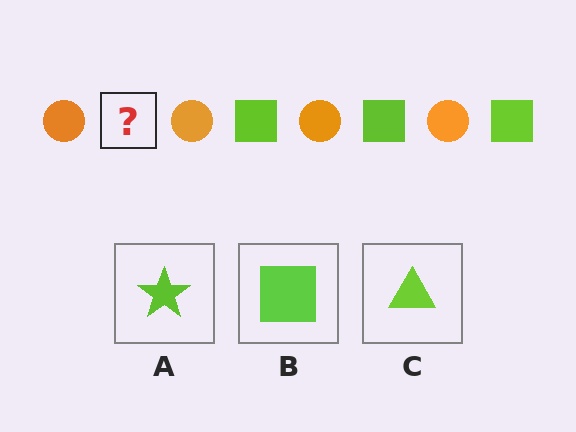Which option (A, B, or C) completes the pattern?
B.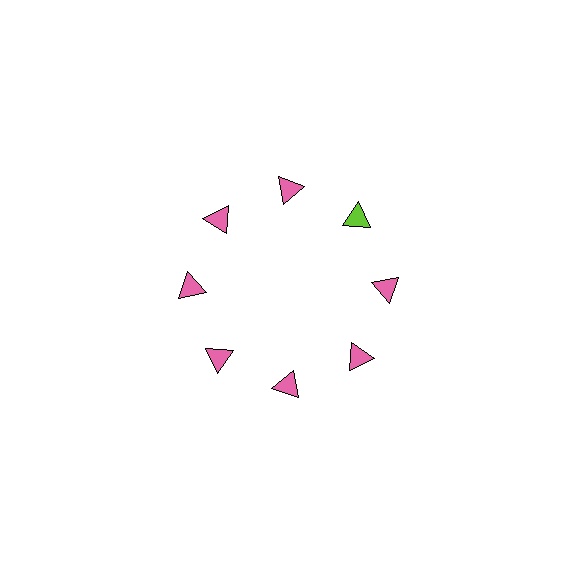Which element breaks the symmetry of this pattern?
The lime triangle at roughly the 2 o'clock position breaks the symmetry. All other shapes are pink triangles.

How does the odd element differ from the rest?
It has a different color: lime instead of pink.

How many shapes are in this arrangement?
There are 8 shapes arranged in a ring pattern.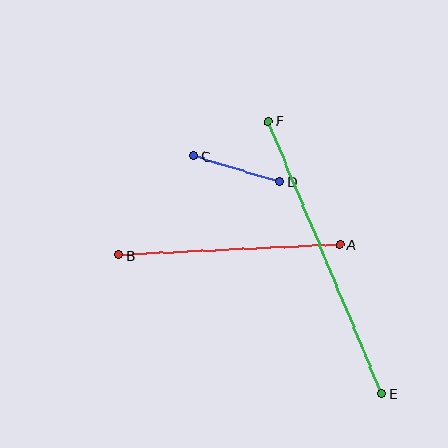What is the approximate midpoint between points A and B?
The midpoint is at approximately (229, 250) pixels.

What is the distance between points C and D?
The distance is approximately 90 pixels.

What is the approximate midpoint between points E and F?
The midpoint is at approximately (325, 257) pixels.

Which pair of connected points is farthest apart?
Points E and F are farthest apart.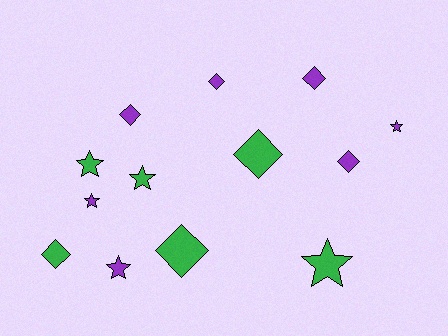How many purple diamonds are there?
There are 4 purple diamonds.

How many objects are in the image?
There are 13 objects.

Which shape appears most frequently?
Diamond, with 7 objects.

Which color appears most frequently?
Purple, with 7 objects.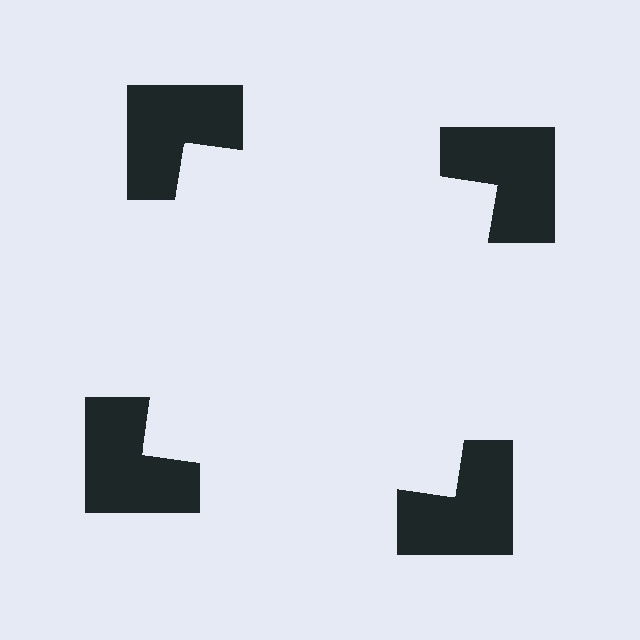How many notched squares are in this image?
There are 4 — one at each vertex of the illusory square.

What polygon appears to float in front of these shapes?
An illusory square — its edges are inferred from the aligned wedge cuts in the notched squares, not physically drawn.